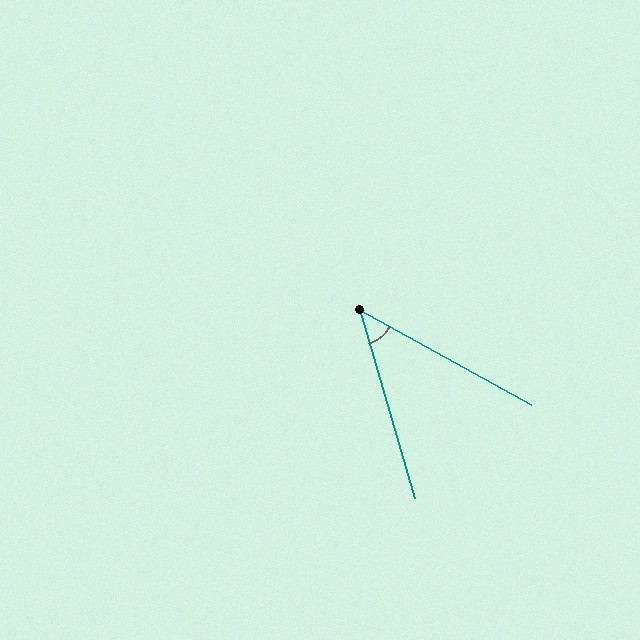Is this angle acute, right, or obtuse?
It is acute.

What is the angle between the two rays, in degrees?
Approximately 45 degrees.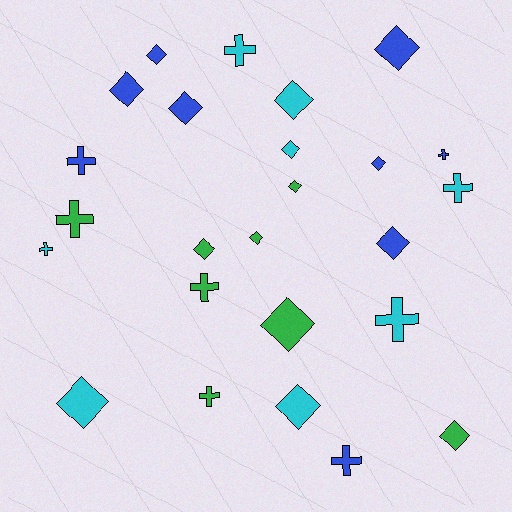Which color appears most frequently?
Blue, with 9 objects.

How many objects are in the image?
There are 25 objects.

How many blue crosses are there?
There are 3 blue crosses.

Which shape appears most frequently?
Diamond, with 15 objects.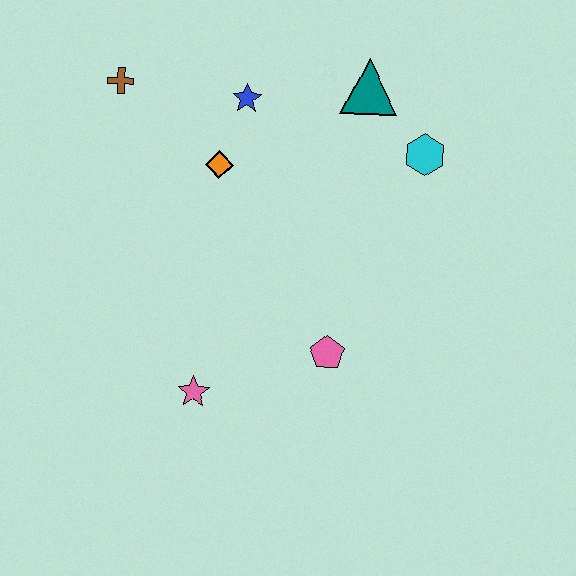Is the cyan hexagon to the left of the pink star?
No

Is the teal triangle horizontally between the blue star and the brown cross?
No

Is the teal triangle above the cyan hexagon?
Yes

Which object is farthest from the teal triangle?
The pink star is farthest from the teal triangle.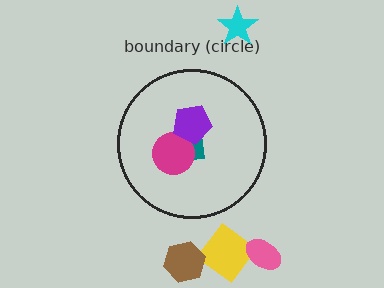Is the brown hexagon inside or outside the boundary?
Outside.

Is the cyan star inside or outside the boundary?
Outside.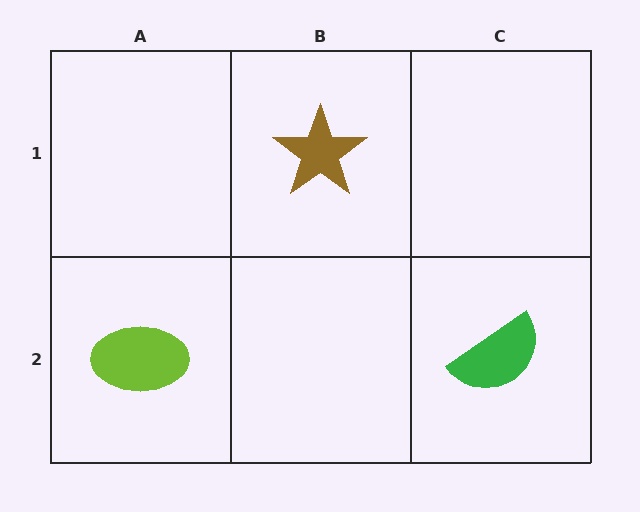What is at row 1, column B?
A brown star.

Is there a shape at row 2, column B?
No, that cell is empty.